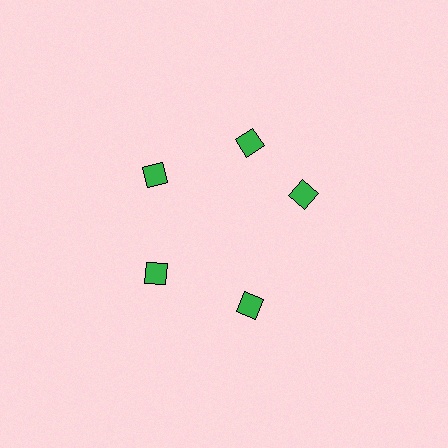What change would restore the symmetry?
The symmetry would be restored by rotating it back into even spacing with its neighbors so that all 5 diamonds sit at equal angles and equal distance from the center.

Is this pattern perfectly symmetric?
No. The 5 green diamonds are arranged in a ring, but one element near the 3 o'clock position is rotated out of alignment along the ring, breaking the 5-fold rotational symmetry.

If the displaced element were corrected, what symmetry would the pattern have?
It would have 5-fold rotational symmetry — the pattern would map onto itself every 72 degrees.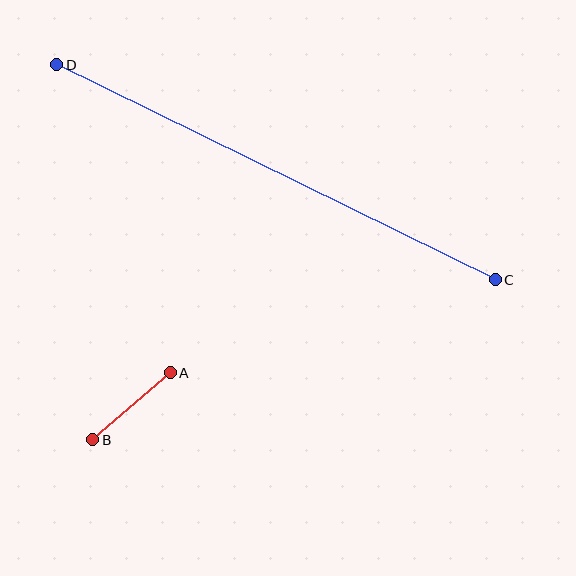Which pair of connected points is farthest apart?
Points C and D are farthest apart.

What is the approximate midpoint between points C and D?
The midpoint is at approximately (276, 172) pixels.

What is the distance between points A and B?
The distance is approximately 102 pixels.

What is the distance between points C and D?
The distance is approximately 488 pixels.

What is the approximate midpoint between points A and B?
The midpoint is at approximately (131, 406) pixels.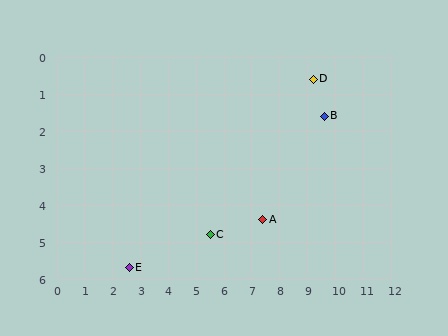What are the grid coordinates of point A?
Point A is at approximately (7.4, 4.4).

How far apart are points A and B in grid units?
Points A and B are about 3.6 grid units apart.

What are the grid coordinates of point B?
Point B is at approximately (9.6, 1.6).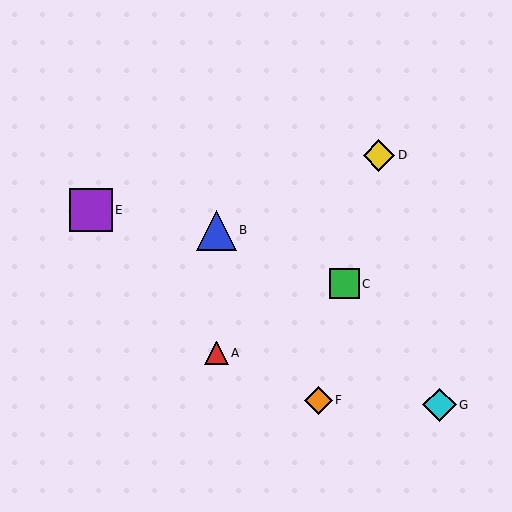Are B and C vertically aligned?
No, B is at x≈216 and C is at x≈344.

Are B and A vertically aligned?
Yes, both are at x≈216.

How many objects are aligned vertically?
2 objects (A, B) are aligned vertically.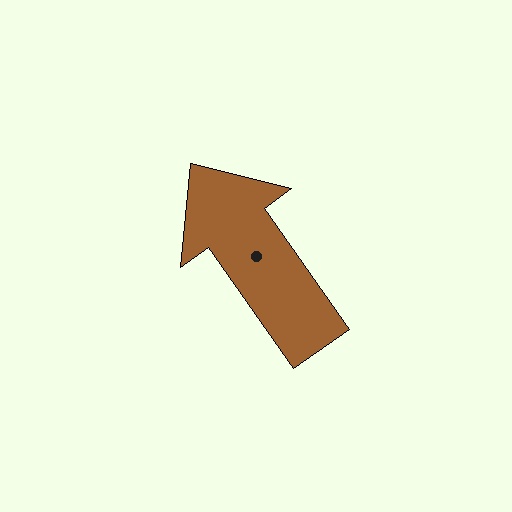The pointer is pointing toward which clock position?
Roughly 11 o'clock.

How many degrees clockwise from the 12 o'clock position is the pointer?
Approximately 325 degrees.